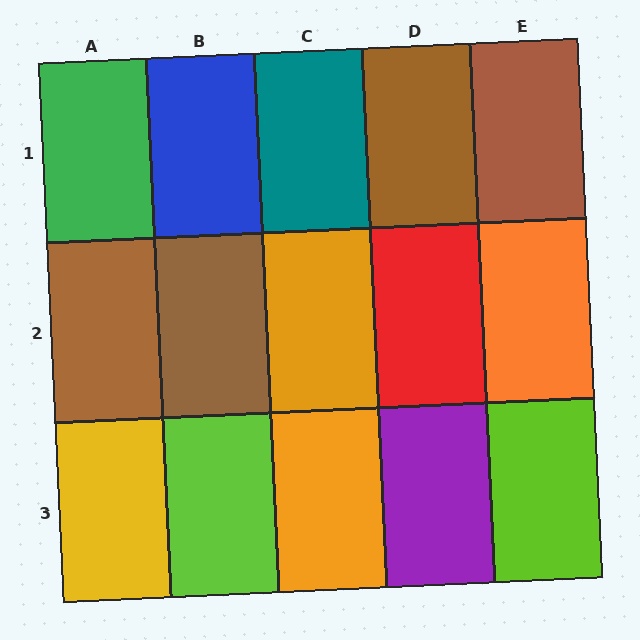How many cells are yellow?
1 cell is yellow.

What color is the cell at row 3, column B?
Lime.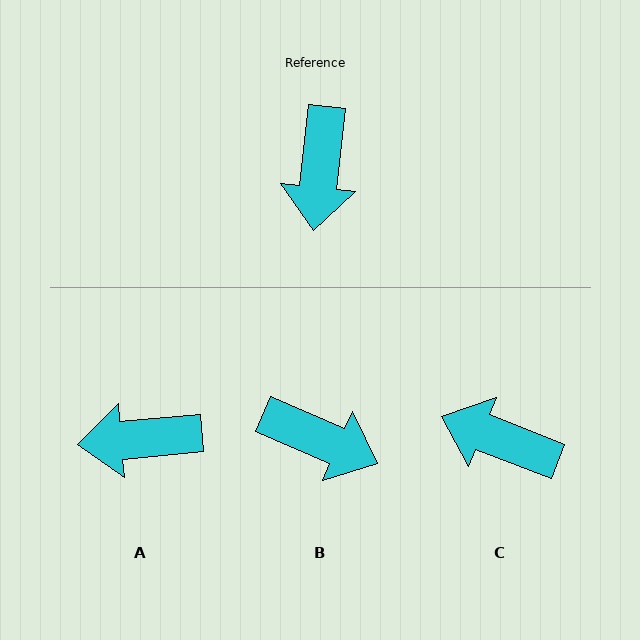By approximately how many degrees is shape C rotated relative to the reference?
Approximately 105 degrees clockwise.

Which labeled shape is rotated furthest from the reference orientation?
C, about 105 degrees away.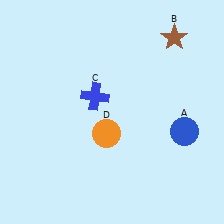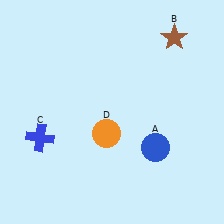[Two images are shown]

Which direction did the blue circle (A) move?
The blue circle (A) moved left.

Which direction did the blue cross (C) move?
The blue cross (C) moved left.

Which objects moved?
The objects that moved are: the blue circle (A), the blue cross (C).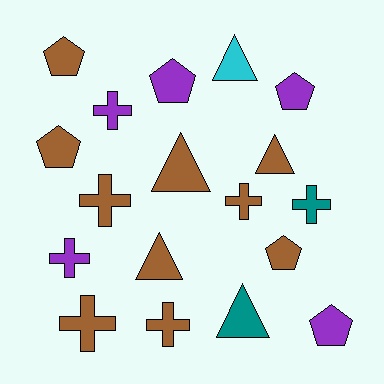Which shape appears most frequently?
Cross, with 7 objects.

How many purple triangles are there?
There are no purple triangles.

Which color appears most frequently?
Brown, with 10 objects.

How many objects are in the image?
There are 18 objects.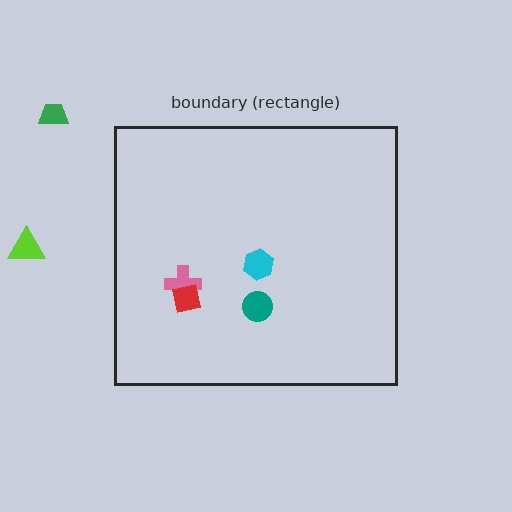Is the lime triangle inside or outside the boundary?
Outside.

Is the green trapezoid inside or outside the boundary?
Outside.